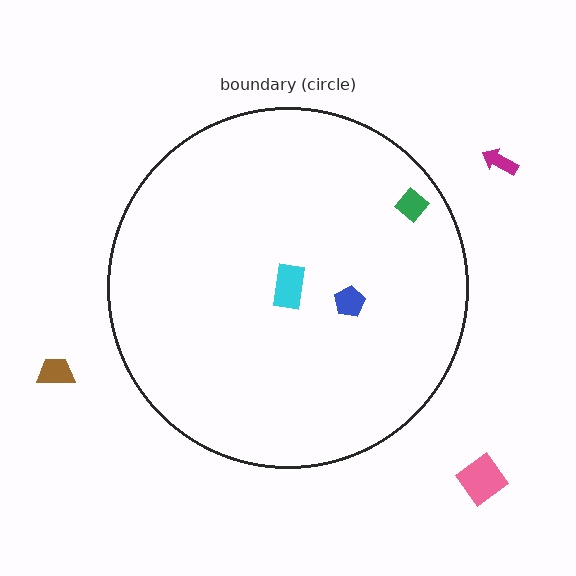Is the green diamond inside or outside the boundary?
Inside.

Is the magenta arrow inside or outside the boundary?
Outside.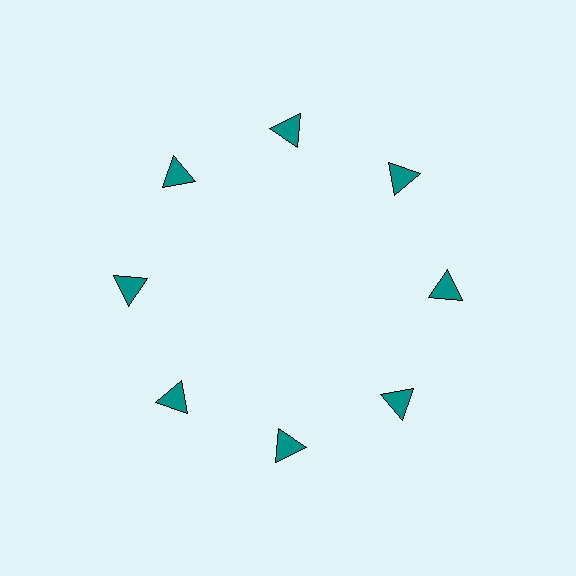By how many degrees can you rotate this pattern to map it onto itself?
The pattern maps onto itself every 45 degrees of rotation.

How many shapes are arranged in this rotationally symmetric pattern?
There are 8 shapes, arranged in 8 groups of 1.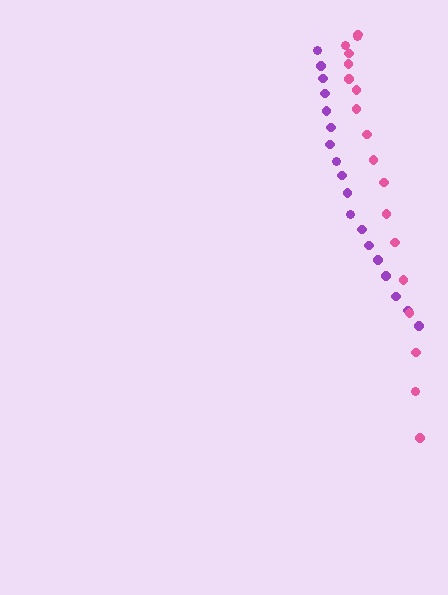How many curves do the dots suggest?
There are 2 distinct paths.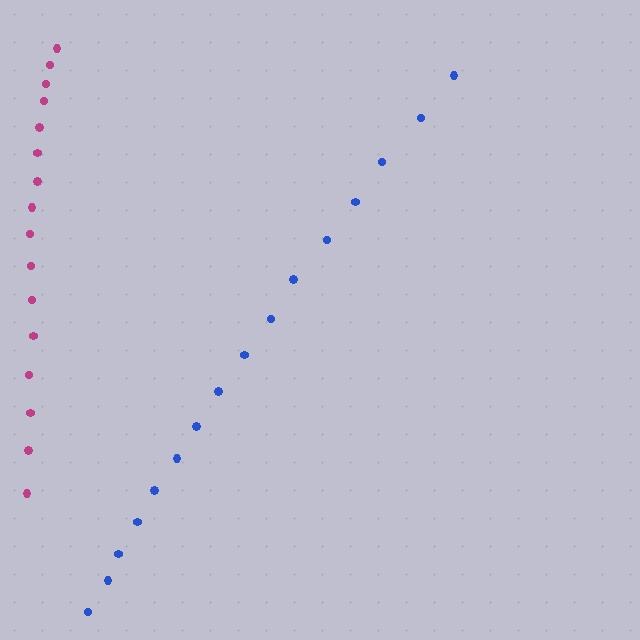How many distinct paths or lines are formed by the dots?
There are 2 distinct paths.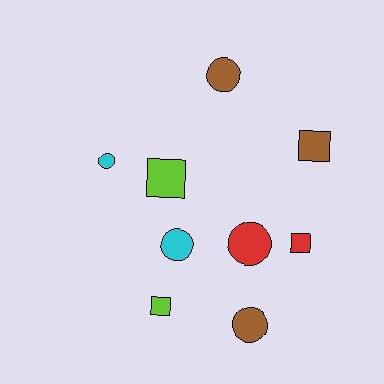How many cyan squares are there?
There are no cyan squares.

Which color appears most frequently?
Brown, with 3 objects.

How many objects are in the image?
There are 9 objects.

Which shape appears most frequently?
Circle, with 5 objects.